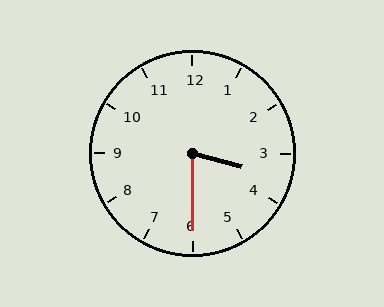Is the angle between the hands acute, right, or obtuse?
It is acute.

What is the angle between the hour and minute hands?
Approximately 75 degrees.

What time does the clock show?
3:30.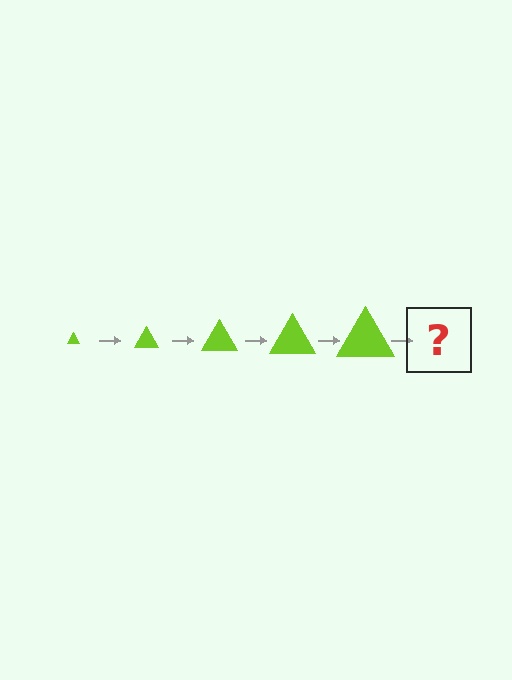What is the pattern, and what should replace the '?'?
The pattern is that the triangle gets progressively larger each step. The '?' should be a lime triangle, larger than the previous one.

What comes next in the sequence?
The next element should be a lime triangle, larger than the previous one.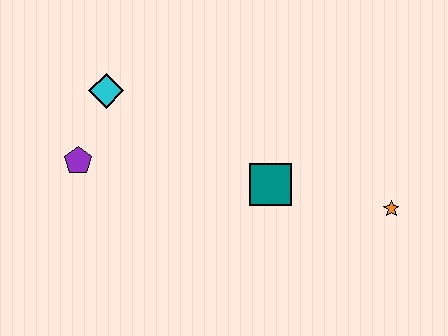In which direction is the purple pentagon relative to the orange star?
The purple pentagon is to the left of the orange star.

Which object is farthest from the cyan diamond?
The orange star is farthest from the cyan diamond.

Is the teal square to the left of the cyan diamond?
No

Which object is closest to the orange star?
The teal square is closest to the orange star.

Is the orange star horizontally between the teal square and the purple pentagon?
No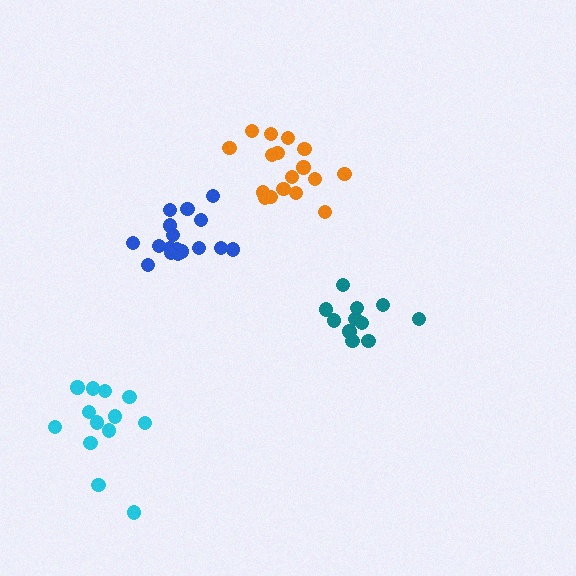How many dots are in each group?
Group 1: 17 dots, Group 2: 17 dots, Group 3: 11 dots, Group 4: 14 dots (59 total).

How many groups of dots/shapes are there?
There are 4 groups.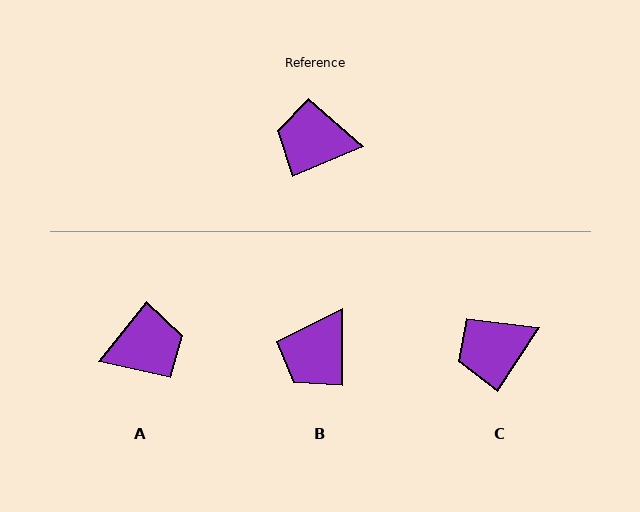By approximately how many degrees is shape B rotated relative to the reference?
Approximately 67 degrees counter-clockwise.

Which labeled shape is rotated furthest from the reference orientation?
A, about 152 degrees away.